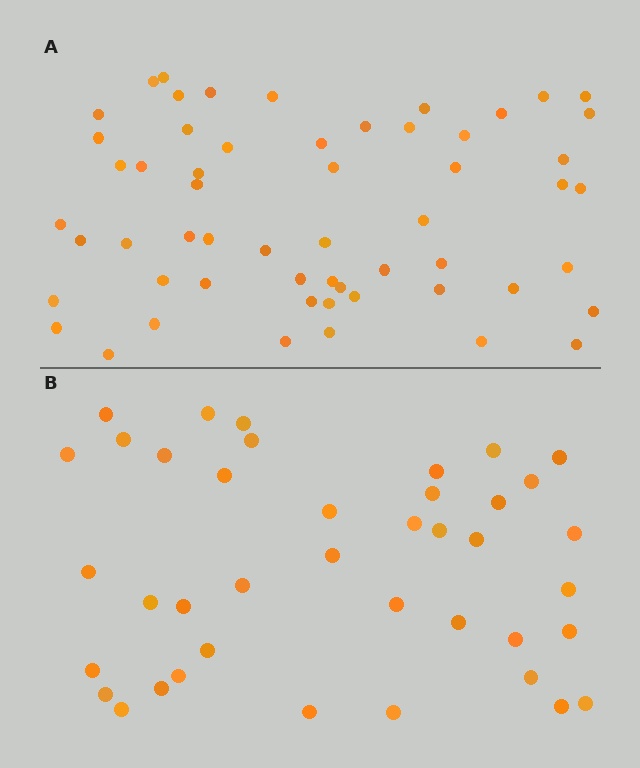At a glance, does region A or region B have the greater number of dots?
Region A (the top region) has more dots.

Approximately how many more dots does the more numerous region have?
Region A has approximately 15 more dots than region B.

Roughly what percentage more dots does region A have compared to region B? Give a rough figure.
About 40% more.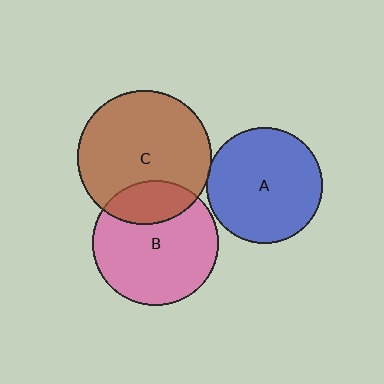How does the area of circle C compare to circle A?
Approximately 1.3 times.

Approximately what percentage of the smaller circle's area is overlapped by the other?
Approximately 5%.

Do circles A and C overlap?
Yes.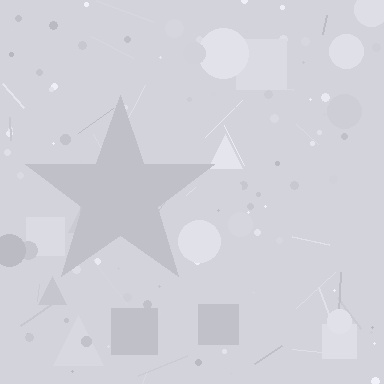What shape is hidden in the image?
A star is hidden in the image.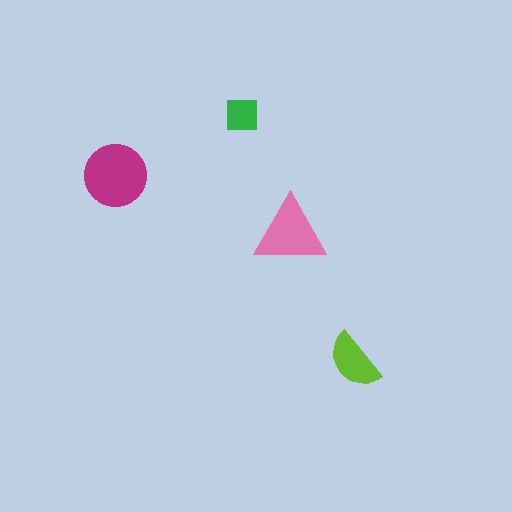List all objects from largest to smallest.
The magenta circle, the pink triangle, the lime semicircle, the green square.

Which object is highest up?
The green square is topmost.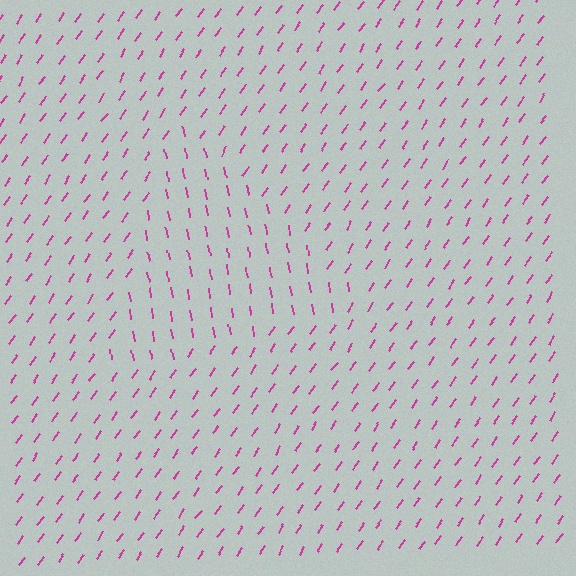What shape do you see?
I see a triangle.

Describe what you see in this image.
The image is filled with small magenta line segments. A triangle region in the image has lines oriented differently from the surrounding lines, creating a visible texture boundary.